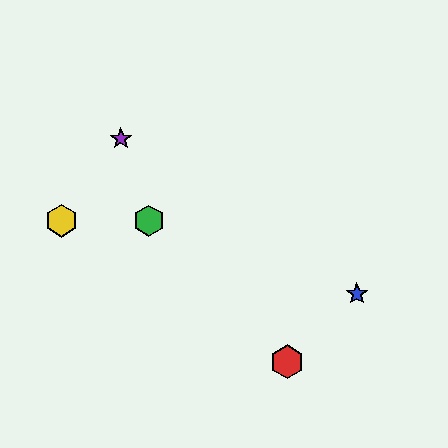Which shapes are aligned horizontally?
The green hexagon, the yellow hexagon are aligned horizontally.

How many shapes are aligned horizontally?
2 shapes (the green hexagon, the yellow hexagon) are aligned horizontally.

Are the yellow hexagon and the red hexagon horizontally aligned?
No, the yellow hexagon is at y≈221 and the red hexagon is at y≈362.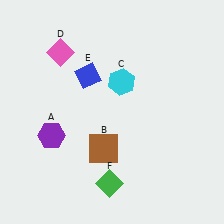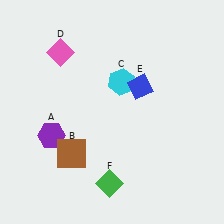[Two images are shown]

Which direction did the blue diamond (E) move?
The blue diamond (E) moved right.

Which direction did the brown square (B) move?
The brown square (B) moved left.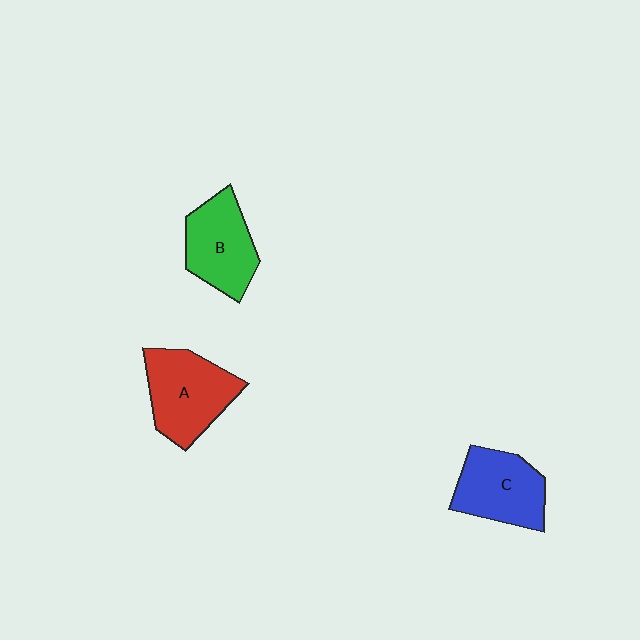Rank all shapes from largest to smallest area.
From largest to smallest: A (red), C (blue), B (green).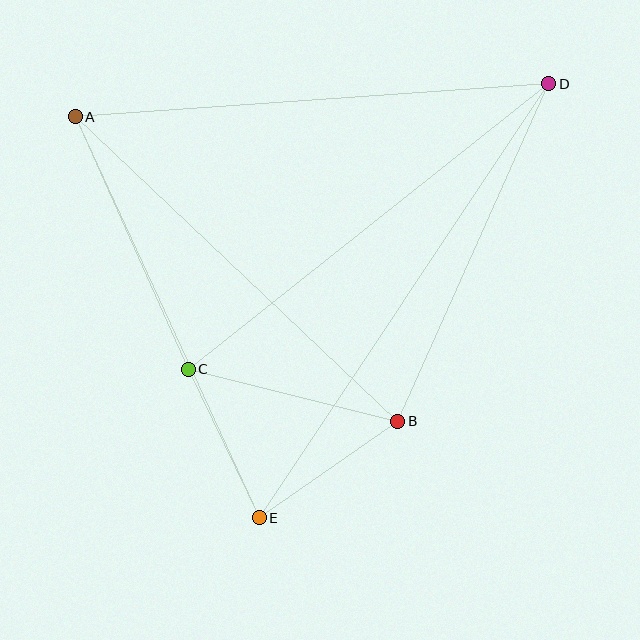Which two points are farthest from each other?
Points D and E are farthest from each other.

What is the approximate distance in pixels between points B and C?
The distance between B and C is approximately 216 pixels.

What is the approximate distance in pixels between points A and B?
The distance between A and B is approximately 444 pixels.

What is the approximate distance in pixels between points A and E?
The distance between A and E is approximately 441 pixels.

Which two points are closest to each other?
Points C and E are closest to each other.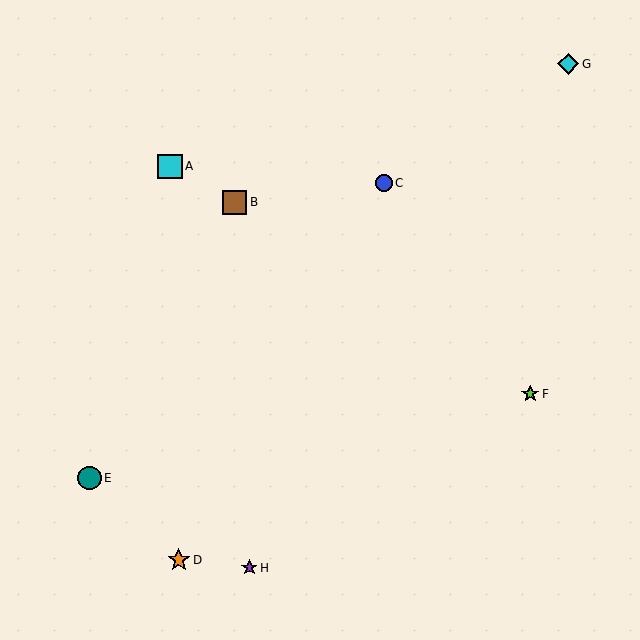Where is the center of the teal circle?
The center of the teal circle is at (89, 478).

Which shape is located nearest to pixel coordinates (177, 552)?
The orange star (labeled D) at (179, 560) is nearest to that location.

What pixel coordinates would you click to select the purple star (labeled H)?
Click at (249, 568) to select the purple star H.